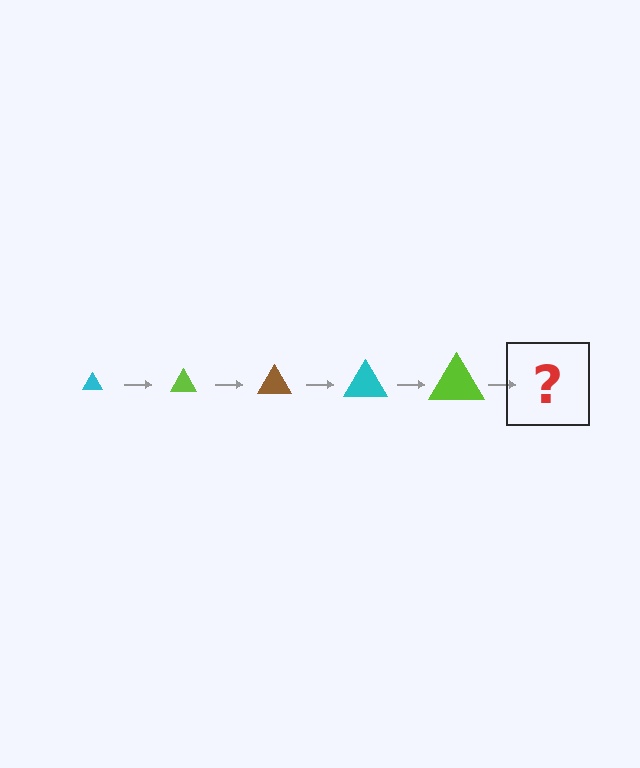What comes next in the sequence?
The next element should be a brown triangle, larger than the previous one.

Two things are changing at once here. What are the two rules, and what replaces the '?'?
The two rules are that the triangle grows larger each step and the color cycles through cyan, lime, and brown. The '?' should be a brown triangle, larger than the previous one.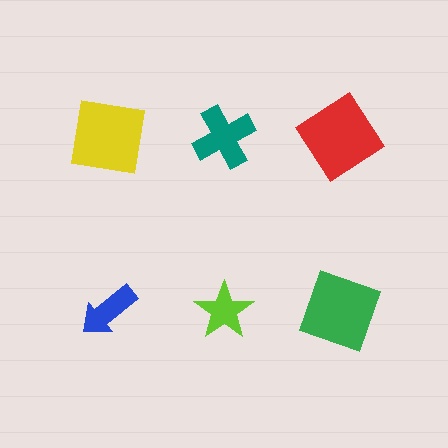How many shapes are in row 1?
3 shapes.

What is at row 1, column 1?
A yellow square.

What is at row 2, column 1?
A blue arrow.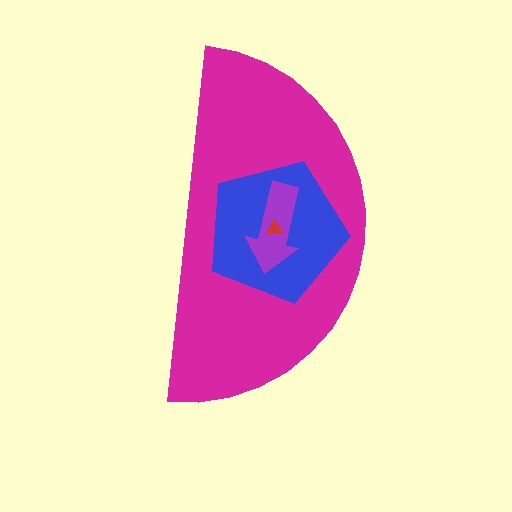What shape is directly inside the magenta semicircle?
The blue pentagon.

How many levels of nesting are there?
4.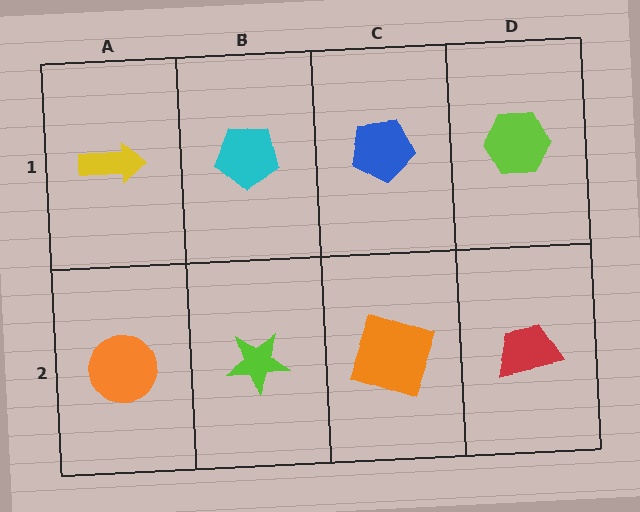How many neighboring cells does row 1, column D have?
2.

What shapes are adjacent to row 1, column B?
A lime star (row 2, column B), a yellow arrow (row 1, column A), a blue pentagon (row 1, column C).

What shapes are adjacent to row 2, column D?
A lime hexagon (row 1, column D), an orange square (row 2, column C).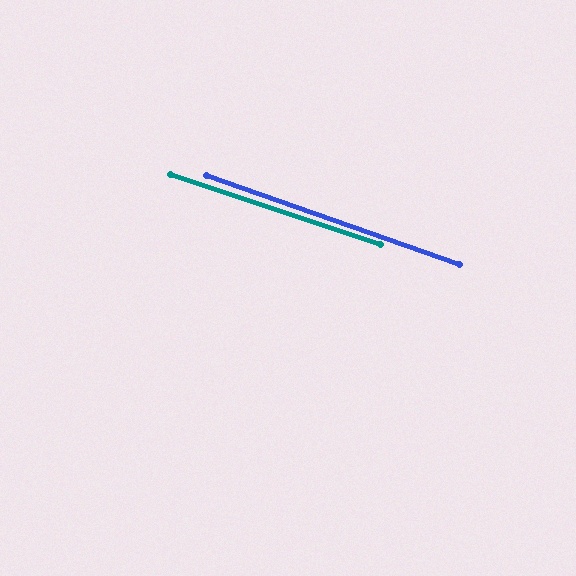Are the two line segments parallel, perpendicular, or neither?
Parallel — their directions differ by only 1.0°.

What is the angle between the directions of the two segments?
Approximately 1 degree.